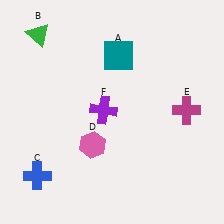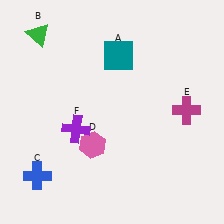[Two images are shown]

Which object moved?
The purple cross (F) moved left.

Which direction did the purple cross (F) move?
The purple cross (F) moved left.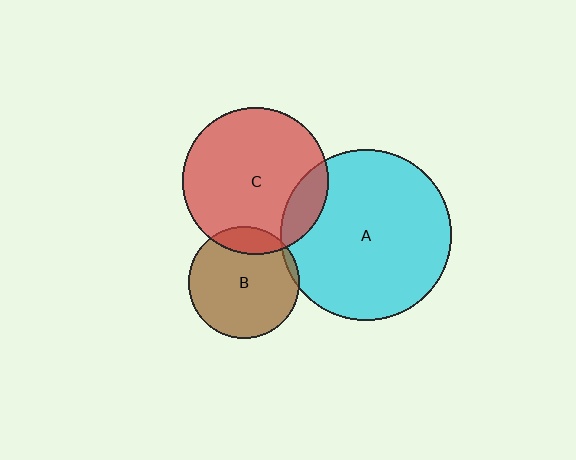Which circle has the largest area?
Circle A (cyan).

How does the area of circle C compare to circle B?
Approximately 1.7 times.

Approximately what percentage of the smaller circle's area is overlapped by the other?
Approximately 5%.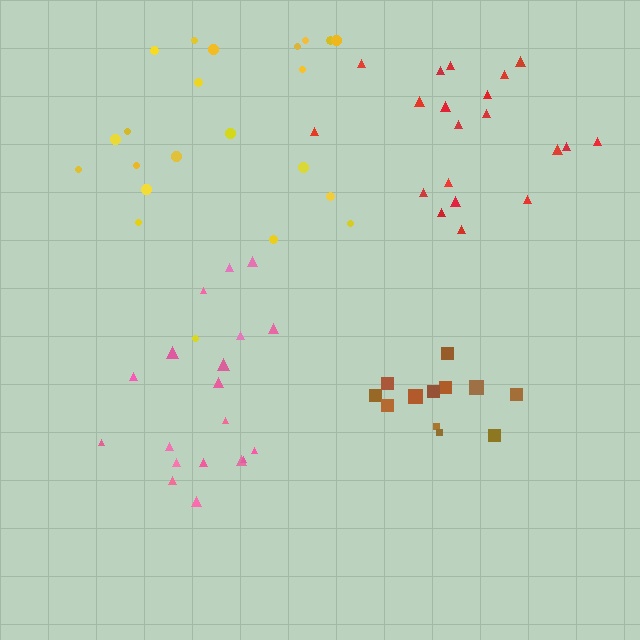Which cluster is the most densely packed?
Brown.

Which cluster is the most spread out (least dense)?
Pink.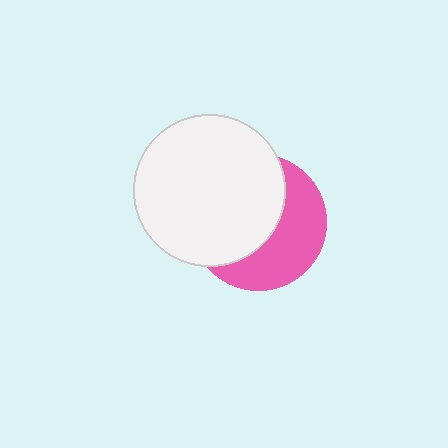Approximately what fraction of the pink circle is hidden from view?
Roughly 56% of the pink circle is hidden behind the white circle.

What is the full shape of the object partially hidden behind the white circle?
The partially hidden object is a pink circle.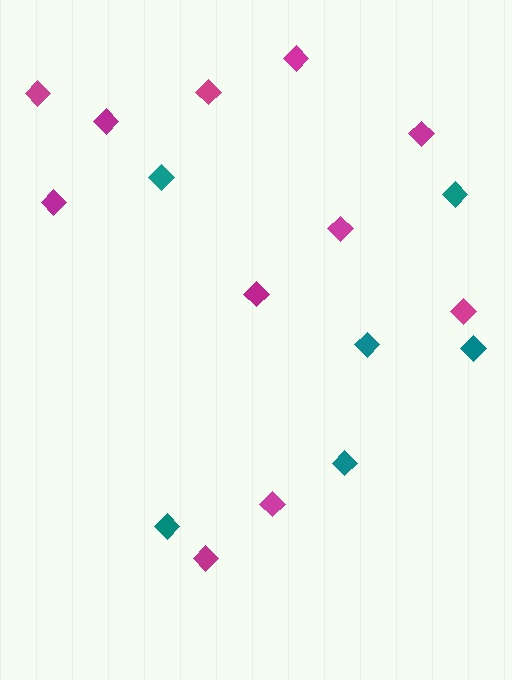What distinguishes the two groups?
There are 2 groups: one group of teal diamonds (6) and one group of magenta diamonds (11).